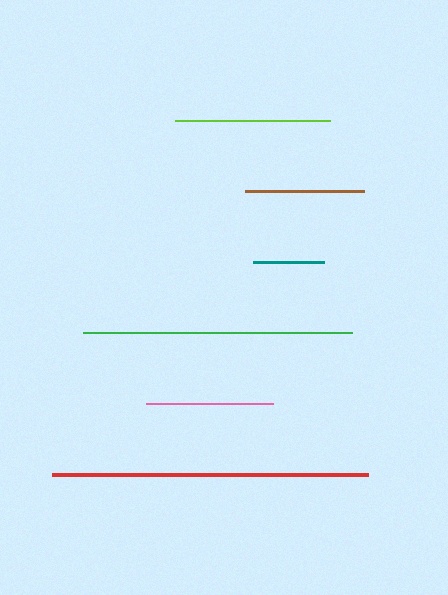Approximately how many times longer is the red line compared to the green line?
The red line is approximately 1.2 times the length of the green line.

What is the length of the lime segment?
The lime segment is approximately 155 pixels long.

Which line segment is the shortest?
The teal line is the shortest at approximately 71 pixels.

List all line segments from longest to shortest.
From longest to shortest: red, green, lime, pink, brown, teal.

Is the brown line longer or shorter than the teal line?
The brown line is longer than the teal line.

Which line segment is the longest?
The red line is the longest at approximately 316 pixels.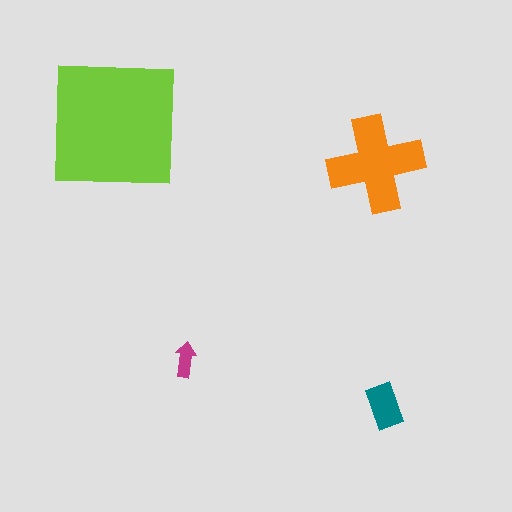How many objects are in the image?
There are 4 objects in the image.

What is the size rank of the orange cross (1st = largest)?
2nd.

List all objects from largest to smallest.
The lime square, the orange cross, the teal rectangle, the magenta arrow.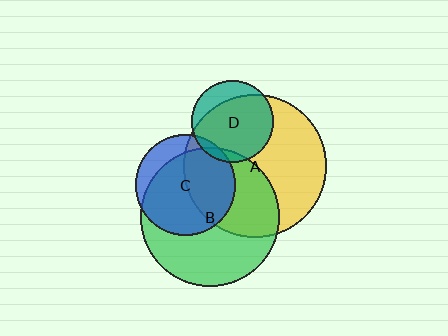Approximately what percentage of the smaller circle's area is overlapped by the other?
Approximately 40%.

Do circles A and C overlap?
Yes.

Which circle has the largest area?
Circle A (yellow).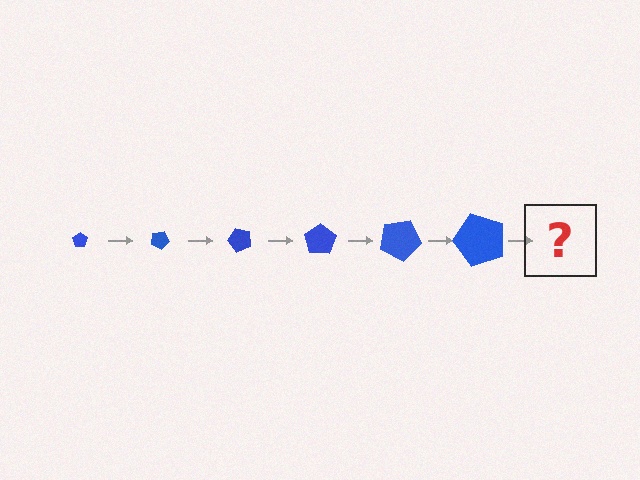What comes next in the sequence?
The next element should be a pentagon, larger than the previous one and rotated 150 degrees from the start.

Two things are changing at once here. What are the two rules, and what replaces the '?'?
The two rules are that the pentagon grows larger each step and it rotates 25 degrees each step. The '?' should be a pentagon, larger than the previous one and rotated 150 degrees from the start.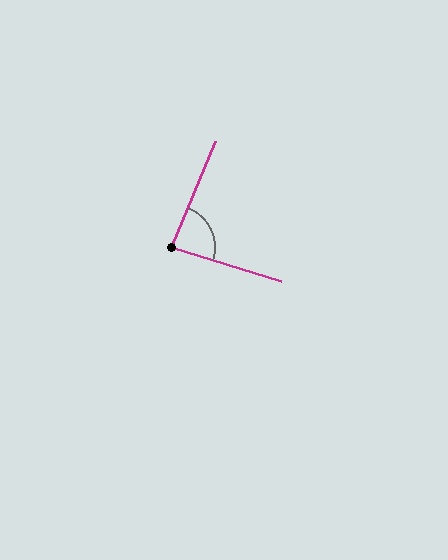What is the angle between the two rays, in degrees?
Approximately 85 degrees.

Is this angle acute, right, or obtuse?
It is acute.